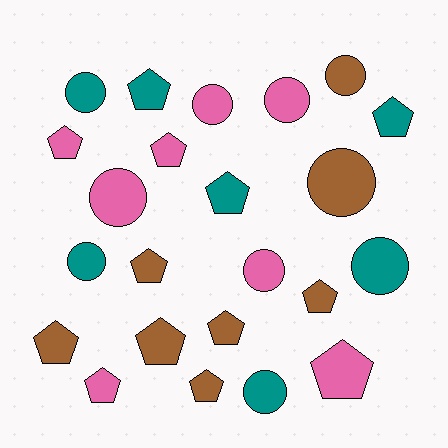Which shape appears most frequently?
Pentagon, with 13 objects.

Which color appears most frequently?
Brown, with 8 objects.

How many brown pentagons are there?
There are 6 brown pentagons.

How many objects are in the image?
There are 23 objects.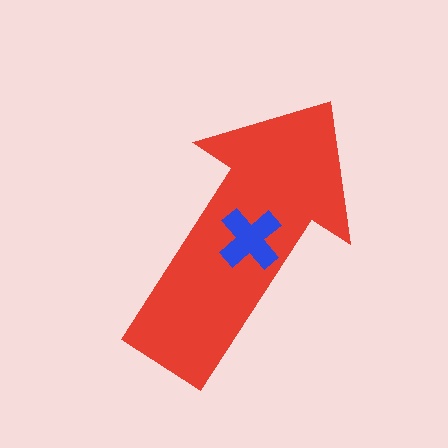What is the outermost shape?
The red arrow.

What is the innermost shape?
The blue cross.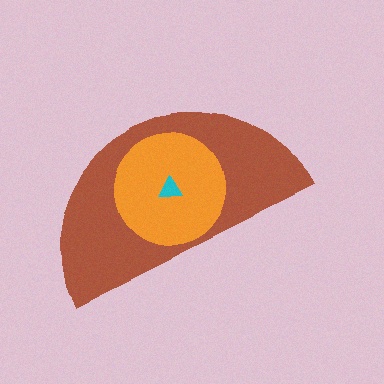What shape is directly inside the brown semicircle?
The orange circle.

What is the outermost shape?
The brown semicircle.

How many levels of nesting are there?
3.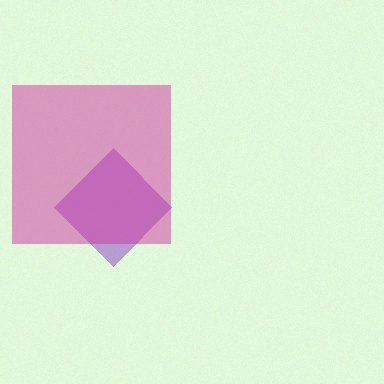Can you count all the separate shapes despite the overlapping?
Yes, there are 2 separate shapes.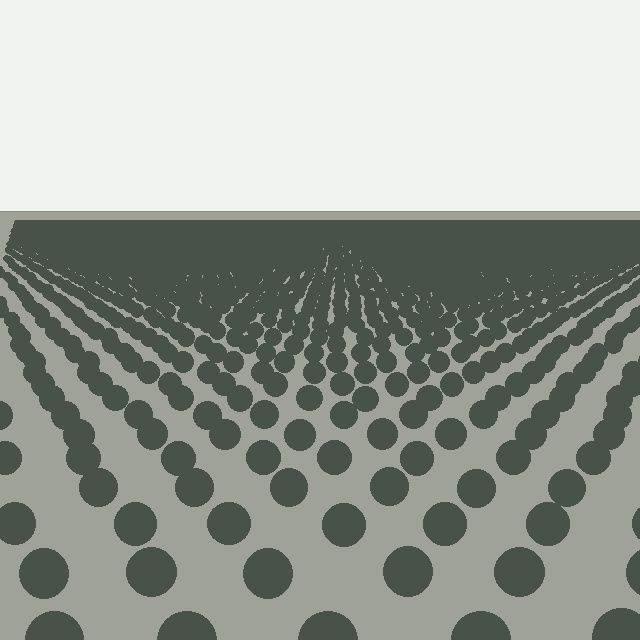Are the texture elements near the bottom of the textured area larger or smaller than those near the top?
Larger. Near the bottom, elements are closer to the viewer and appear at a bigger on-screen size.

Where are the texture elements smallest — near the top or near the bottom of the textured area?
Near the top.